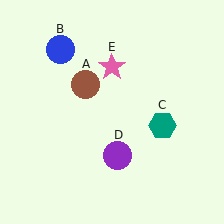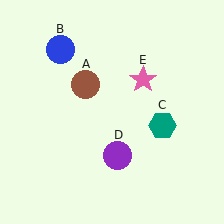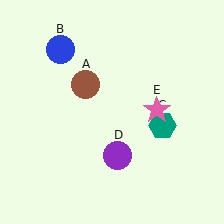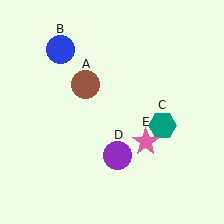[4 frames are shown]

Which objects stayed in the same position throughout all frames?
Brown circle (object A) and blue circle (object B) and teal hexagon (object C) and purple circle (object D) remained stationary.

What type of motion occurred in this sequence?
The pink star (object E) rotated clockwise around the center of the scene.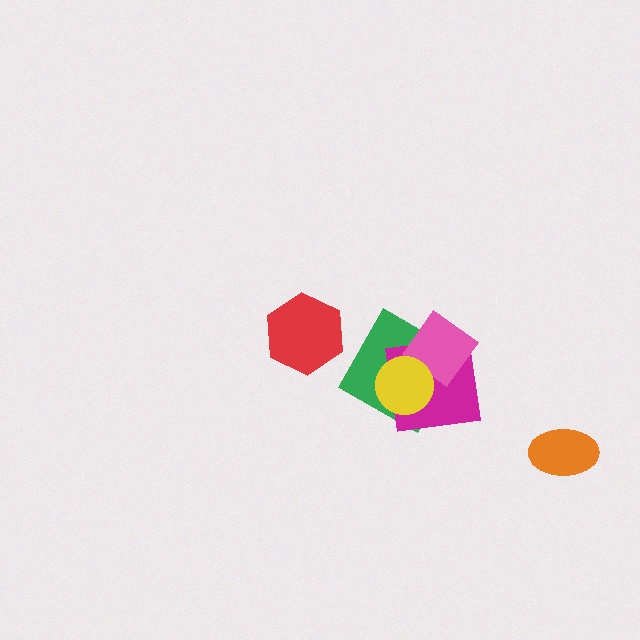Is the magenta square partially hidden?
Yes, it is partially covered by another shape.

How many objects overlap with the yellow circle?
3 objects overlap with the yellow circle.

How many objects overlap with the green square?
3 objects overlap with the green square.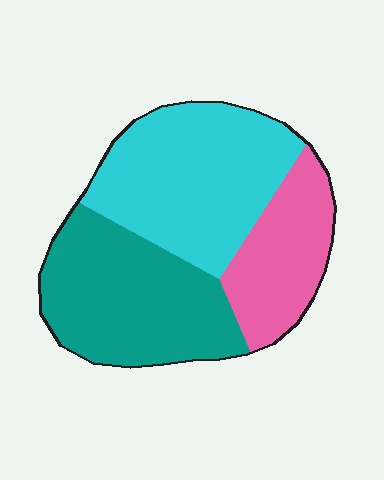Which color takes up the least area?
Pink, at roughly 20%.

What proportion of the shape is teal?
Teal takes up about three eighths (3/8) of the shape.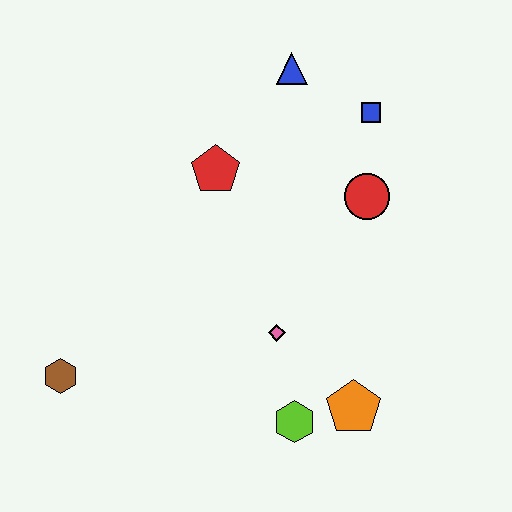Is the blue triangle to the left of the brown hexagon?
No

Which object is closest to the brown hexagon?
The pink diamond is closest to the brown hexagon.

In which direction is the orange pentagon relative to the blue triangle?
The orange pentagon is below the blue triangle.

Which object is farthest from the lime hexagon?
The blue triangle is farthest from the lime hexagon.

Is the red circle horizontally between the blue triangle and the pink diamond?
No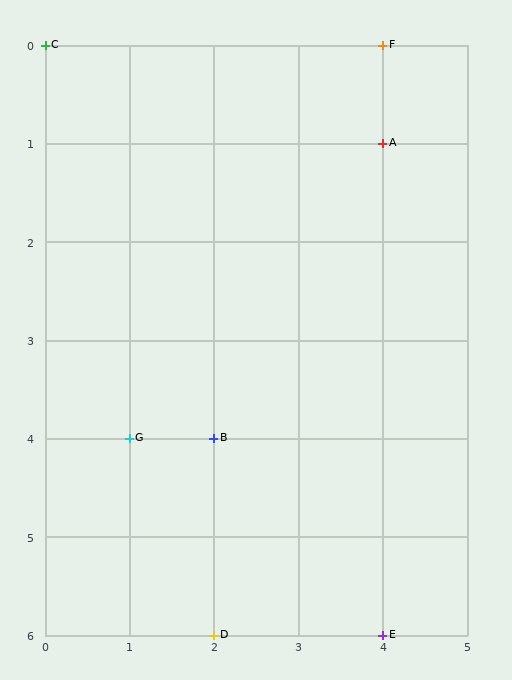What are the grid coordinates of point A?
Point A is at grid coordinates (4, 1).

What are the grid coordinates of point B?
Point B is at grid coordinates (2, 4).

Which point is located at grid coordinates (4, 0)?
Point F is at (4, 0).